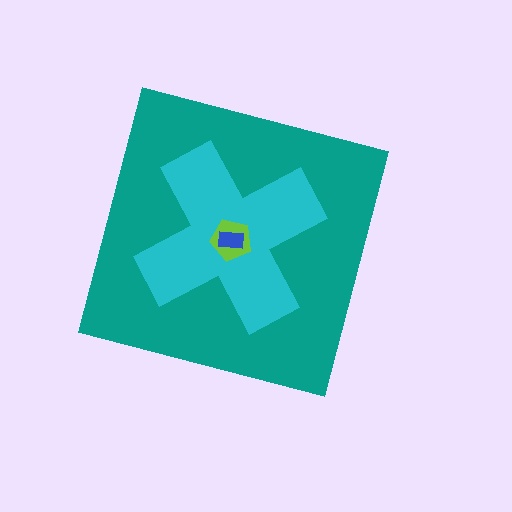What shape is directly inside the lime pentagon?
The blue rectangle.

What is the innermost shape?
The blue rectangle.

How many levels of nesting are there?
4.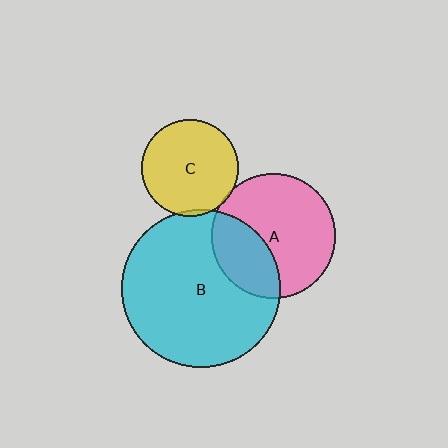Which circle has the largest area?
Circle B (cyan).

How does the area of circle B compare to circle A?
Approximately 1.6 times.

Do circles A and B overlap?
Yes.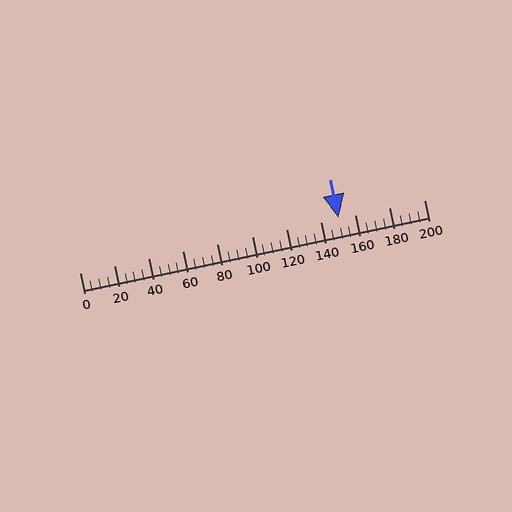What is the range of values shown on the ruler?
The ruler shows values from 0 to 200.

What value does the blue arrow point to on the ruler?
The blue arrow points to approximately 150.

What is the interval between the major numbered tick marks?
The major tick marks are spaced 20 units apart.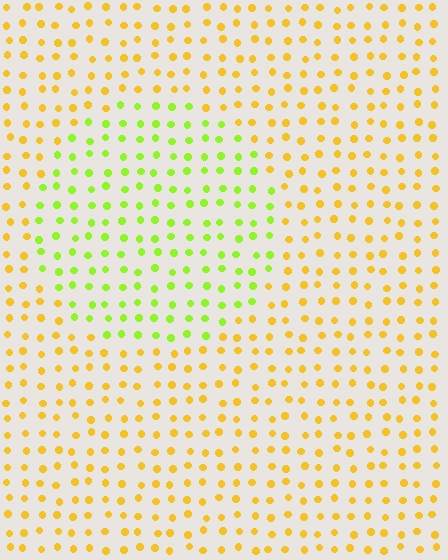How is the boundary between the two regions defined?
The boundary is defined purely by a slight shift in hue (about 45 degrees). Spacing, size, and orientation are identical on both sides.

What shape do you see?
I see a circle.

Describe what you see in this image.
The image is filled with small yellow elements in a uniform arrangement. A circle-shaped region is visible where the elements are tinted to a slightly different hue, forming a subtle color boundary.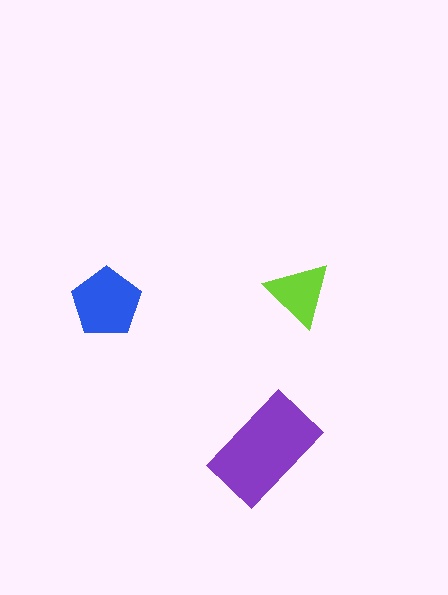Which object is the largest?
The purple rectangle.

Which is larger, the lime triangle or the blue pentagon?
The blue pentagon.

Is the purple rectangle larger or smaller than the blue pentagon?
Larger.